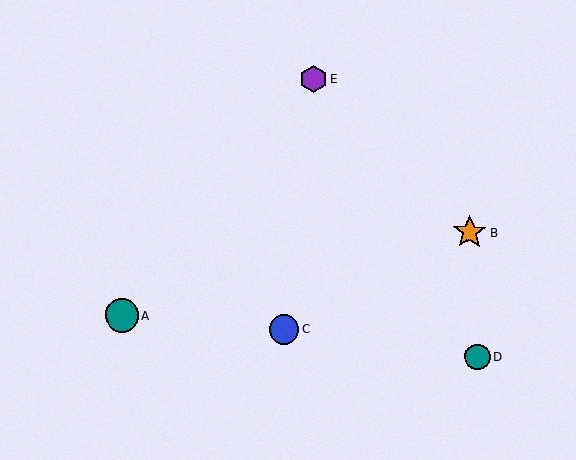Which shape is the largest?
The orange star (labeled B) is the largest.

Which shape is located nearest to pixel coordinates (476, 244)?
The orange star (labeled B) at (470, 232) is nearest to that location.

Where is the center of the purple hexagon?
The center of the purple hexagon is at (314, 79).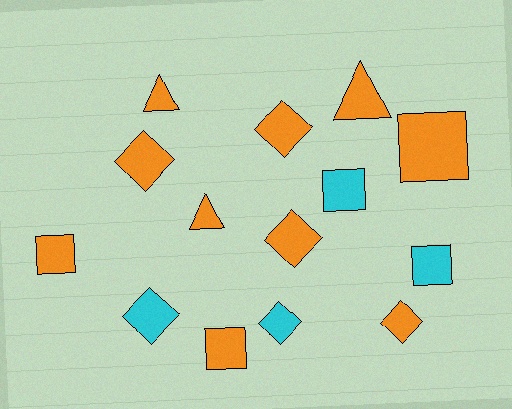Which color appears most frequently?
Orange, with 10 objects.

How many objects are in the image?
There are 14 objects.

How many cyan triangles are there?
There are no cyan triangles.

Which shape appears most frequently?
Diamond, with 6 objects.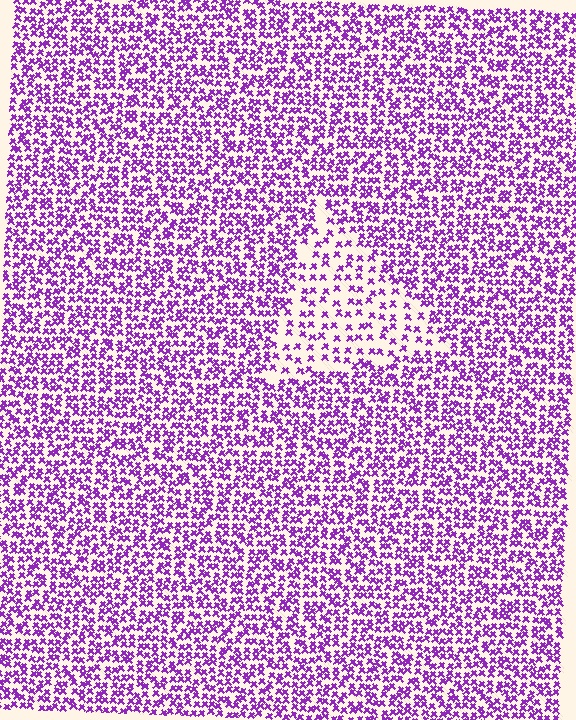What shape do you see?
I see a triangle.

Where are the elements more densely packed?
The elements are more densely packed outside the triangle boundary.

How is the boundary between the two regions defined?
The boundary is defined by a change in element density (approximately 2.1x ratio). All elements are the same color, size, and shape.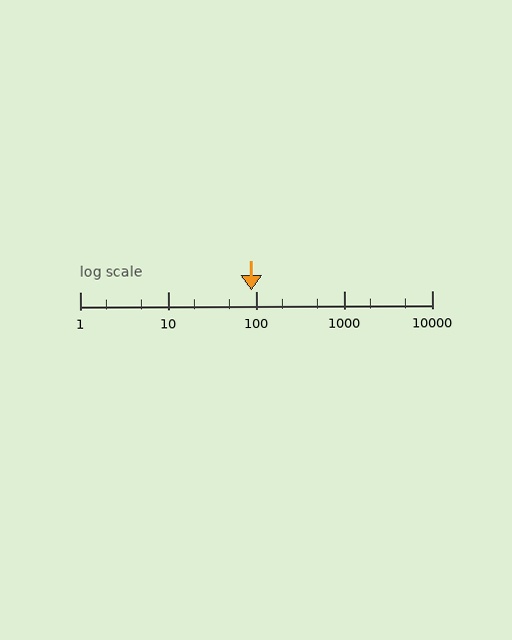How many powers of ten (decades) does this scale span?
The scale spans 4 decades, from 1 to 10000.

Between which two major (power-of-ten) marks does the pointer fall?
The pointer is between 10 and 100.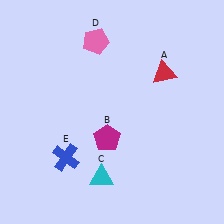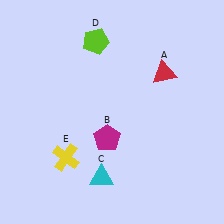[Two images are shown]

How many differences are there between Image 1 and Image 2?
There are 2 differences between the two images.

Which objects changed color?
D changed from pink to lime. E changed from blue to yellow.